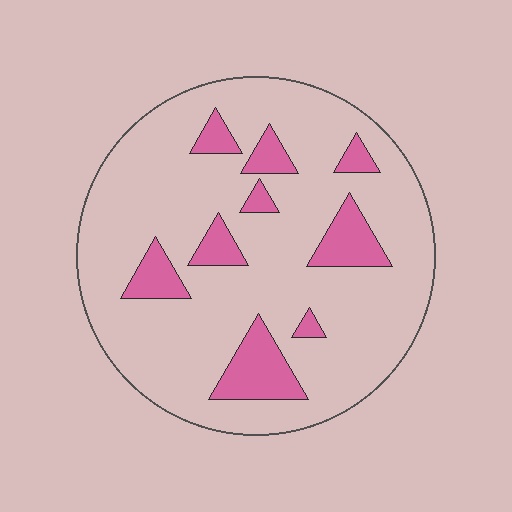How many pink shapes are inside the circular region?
9.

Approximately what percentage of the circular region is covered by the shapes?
Approximately 15%.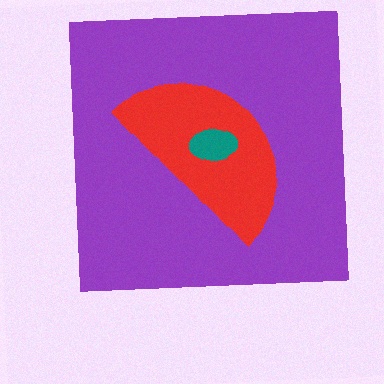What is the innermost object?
The teal ellipse.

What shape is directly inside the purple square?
The red semicircle.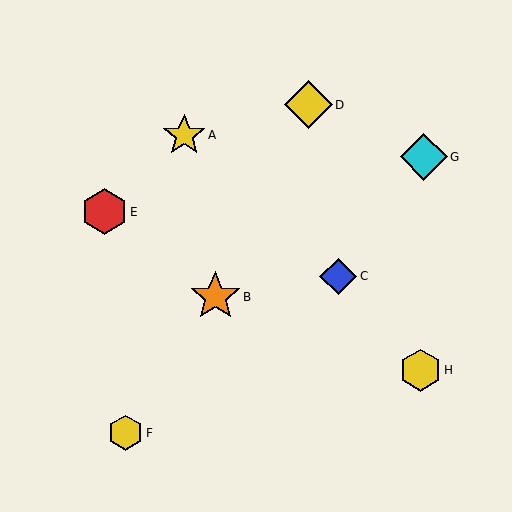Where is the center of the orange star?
The center of the orange star is at (215, 297).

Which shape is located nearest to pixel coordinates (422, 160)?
The cyan diamond (labeled G) at (424, 157) is nearest to that location.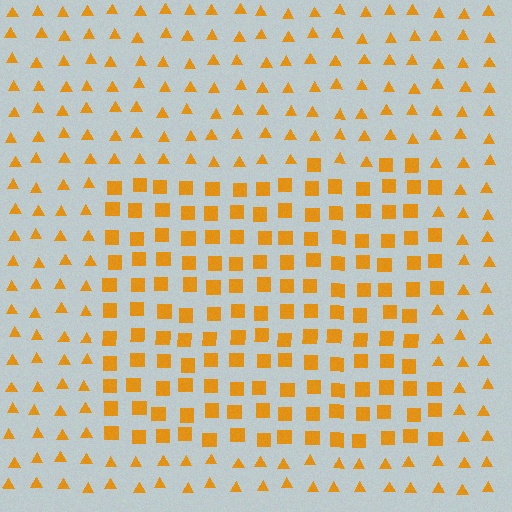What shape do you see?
I see a rectangle.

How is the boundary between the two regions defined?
The boundary is defined by a change in element shape: squares inside vs. triangles outside. All elements share the same color and spacing.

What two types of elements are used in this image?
The image uses squares inside the rectangle region and triangles outside it.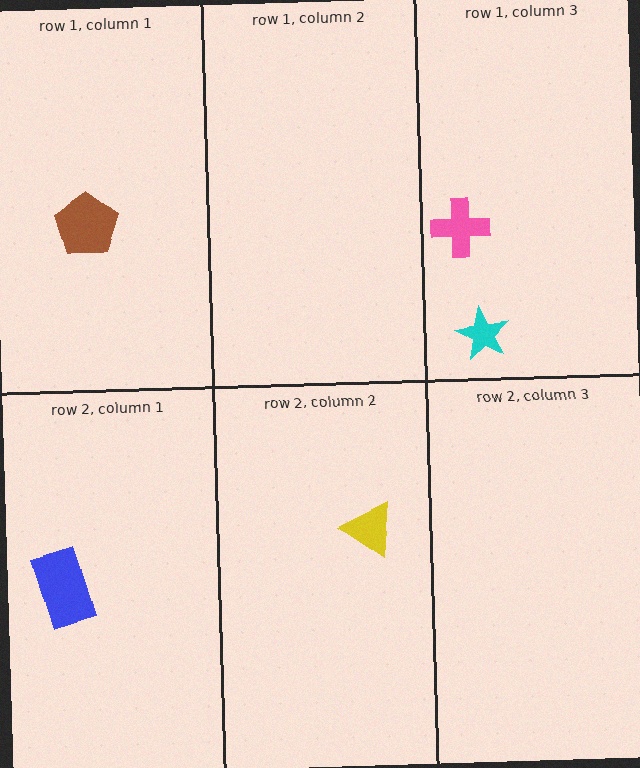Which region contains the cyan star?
The row 1, column 3 region.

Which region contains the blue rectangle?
The row 2, column 1 region.